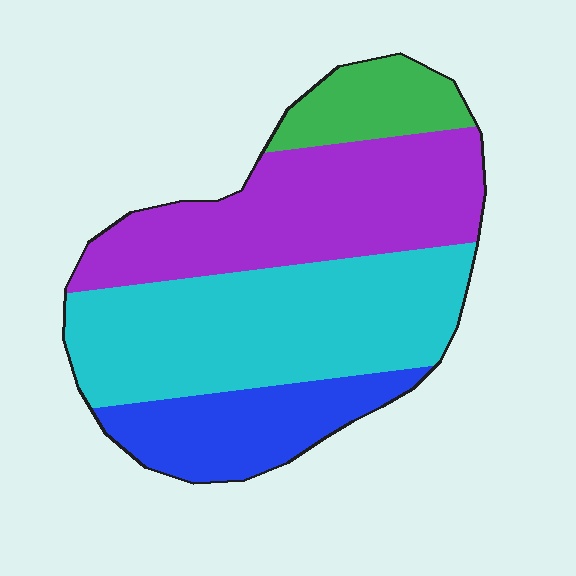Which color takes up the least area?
Green, at roughly 10%.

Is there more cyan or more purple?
Cyan.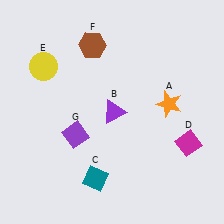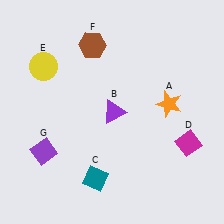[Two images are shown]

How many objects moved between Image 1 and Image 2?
1 object moved between the two images.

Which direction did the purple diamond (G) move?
The purple diamond (G) moved left.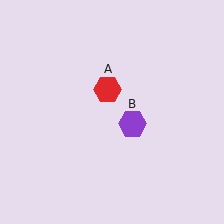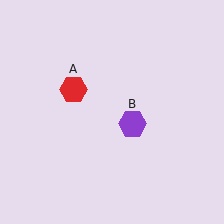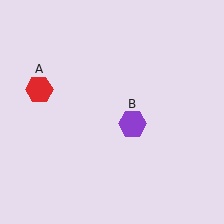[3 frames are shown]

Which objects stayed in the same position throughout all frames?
Purple hexagon (object B) remained stationary.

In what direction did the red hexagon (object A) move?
The red hexagon (object A) moved left.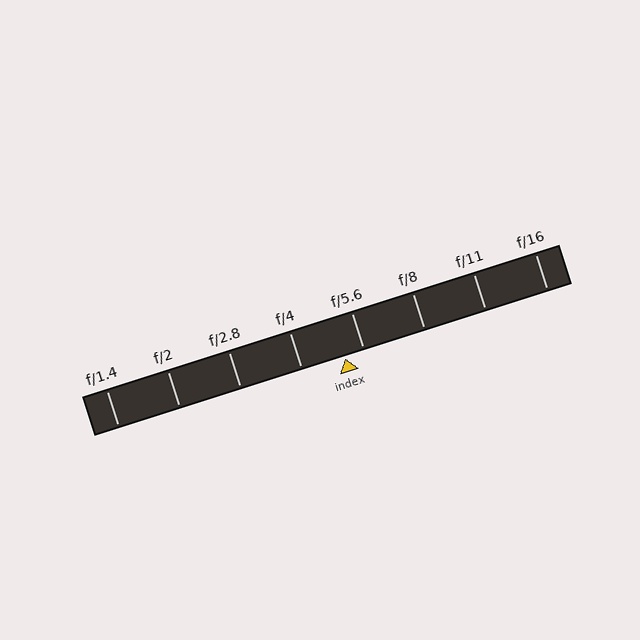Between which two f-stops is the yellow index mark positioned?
The index mark is between f/4 and f/5.6.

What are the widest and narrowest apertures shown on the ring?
The widest aperture shown is f/1.4 and the narrowest is f/16.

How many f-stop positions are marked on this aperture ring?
There are 8 f-stop positions marked.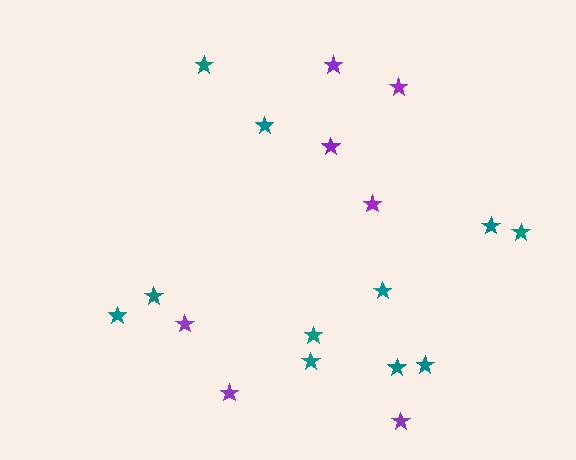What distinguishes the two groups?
There are 2 groups: one group of purple stars (7) and one group of teal stars (11).